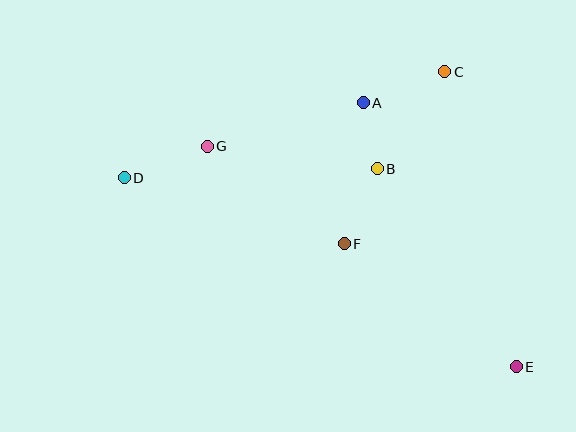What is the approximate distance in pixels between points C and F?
The distance between C and F is approximately 199 pixels.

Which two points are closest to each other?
Points A and B are closest to each other.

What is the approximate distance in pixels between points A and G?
The distance between A and G is approximately 162 pixels.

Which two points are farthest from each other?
Points D and E are farthest from each other.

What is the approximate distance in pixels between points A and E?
The distance between A and E is approximately 305 pixels.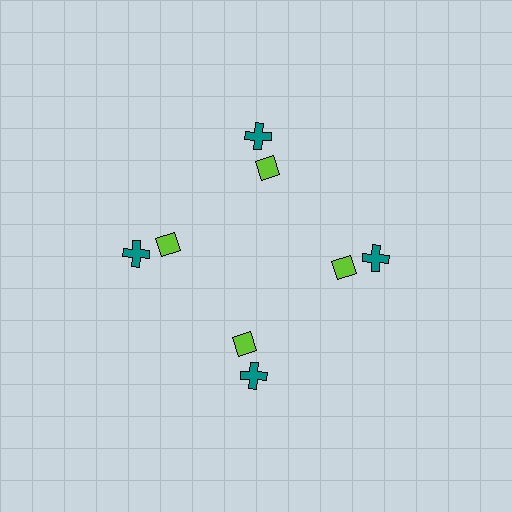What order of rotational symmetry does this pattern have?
This pattern has 4-fold rotational symmetry.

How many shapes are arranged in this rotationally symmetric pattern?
There are 8 shapes, arranged in 4 groups of 2.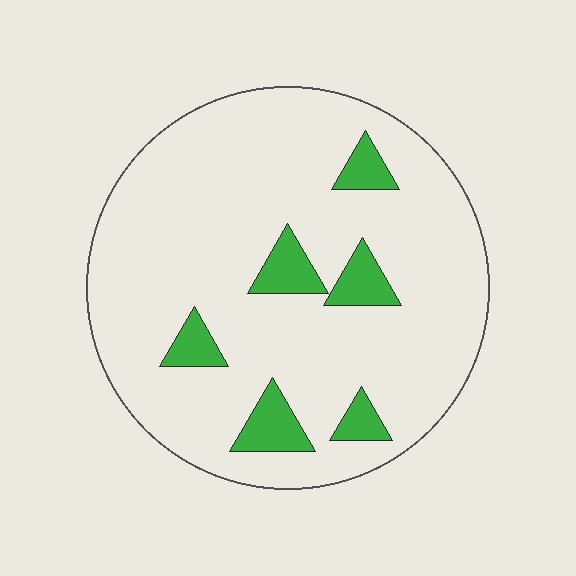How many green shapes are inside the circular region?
6.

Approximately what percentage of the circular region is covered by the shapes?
Approximately 10%.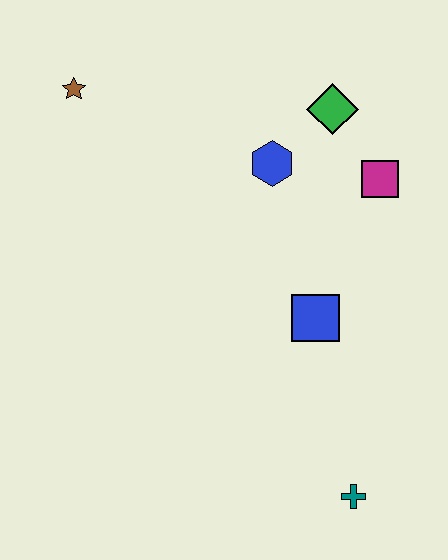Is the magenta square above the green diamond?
No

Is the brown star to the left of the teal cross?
Yes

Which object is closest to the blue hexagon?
The green diamond is closest to the blue hexagon.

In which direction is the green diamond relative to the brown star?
The green diamond is to the right of the brown star.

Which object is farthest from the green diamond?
The teal cross is farthest from the green diamond.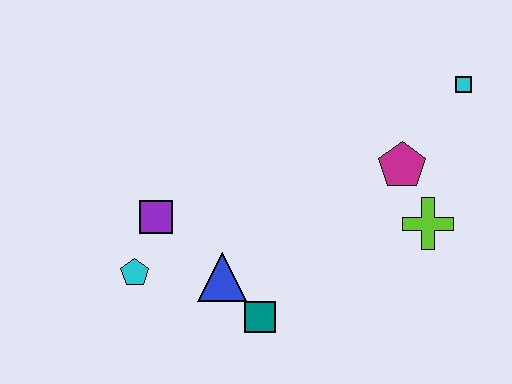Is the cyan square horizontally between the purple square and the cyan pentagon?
No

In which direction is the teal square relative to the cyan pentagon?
The teal square is to the right of the cyan pentagon.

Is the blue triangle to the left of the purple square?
No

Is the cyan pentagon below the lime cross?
Yes